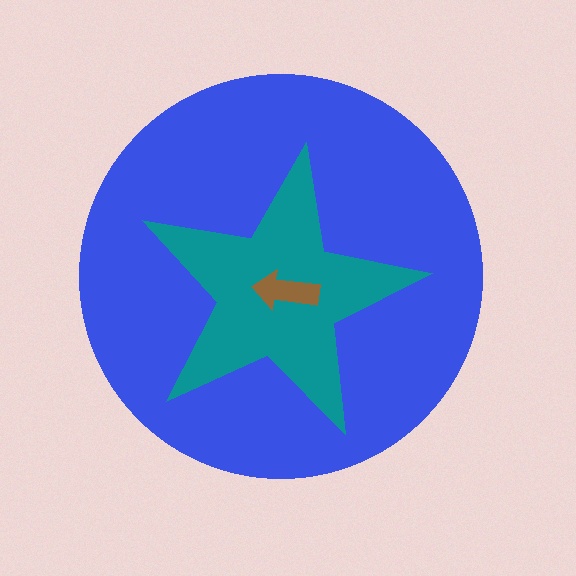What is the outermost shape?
The blue circle.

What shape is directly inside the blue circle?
The teal star.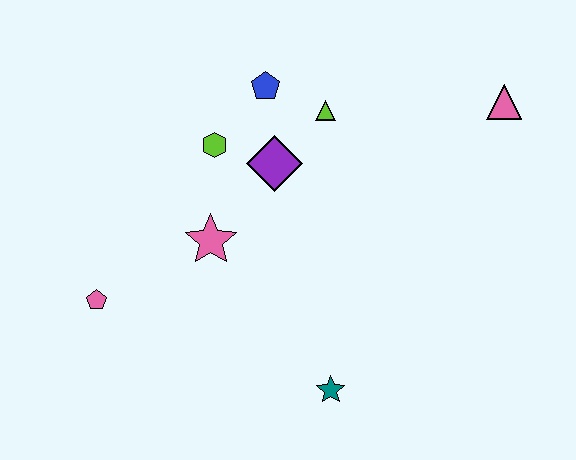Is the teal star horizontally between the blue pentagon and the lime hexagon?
No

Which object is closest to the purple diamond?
The lime hexagon is closest to the purple diamond.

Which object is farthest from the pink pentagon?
The pink triangle is farthest from the pink pentagon.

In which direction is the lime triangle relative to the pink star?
The lime triangle is above the pink star.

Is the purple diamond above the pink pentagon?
Yes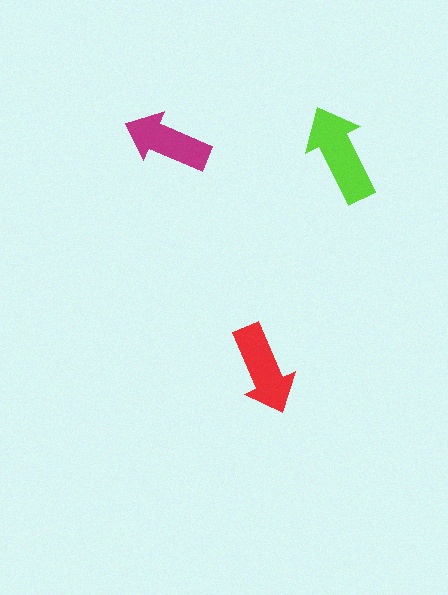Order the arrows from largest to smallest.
the lime one, the red one, the magenta one.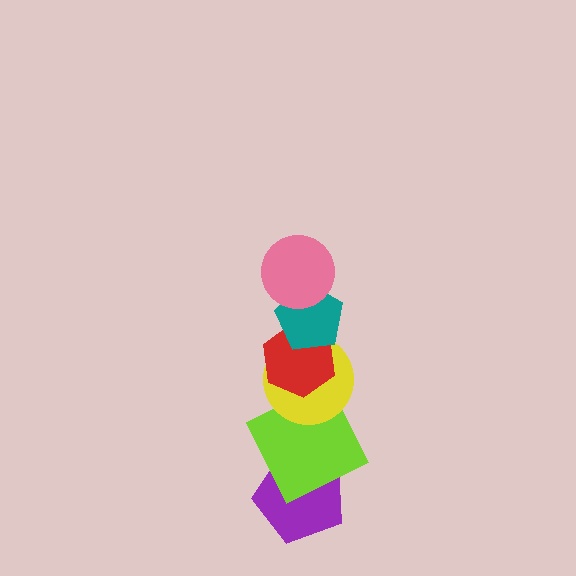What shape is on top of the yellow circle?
The red hexagon is on top of the yellow circle.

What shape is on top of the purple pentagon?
The lime square is on top of the purple pentagon.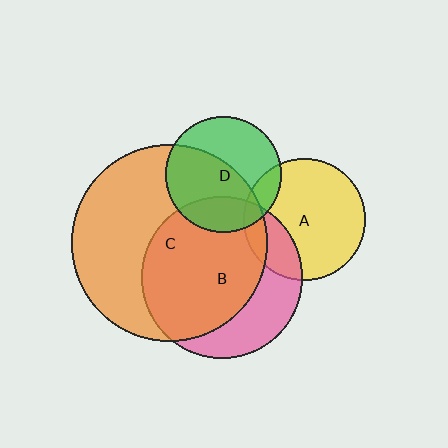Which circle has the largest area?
Circle C (orange).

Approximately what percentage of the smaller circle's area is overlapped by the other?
Approximately 20%.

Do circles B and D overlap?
Yes.